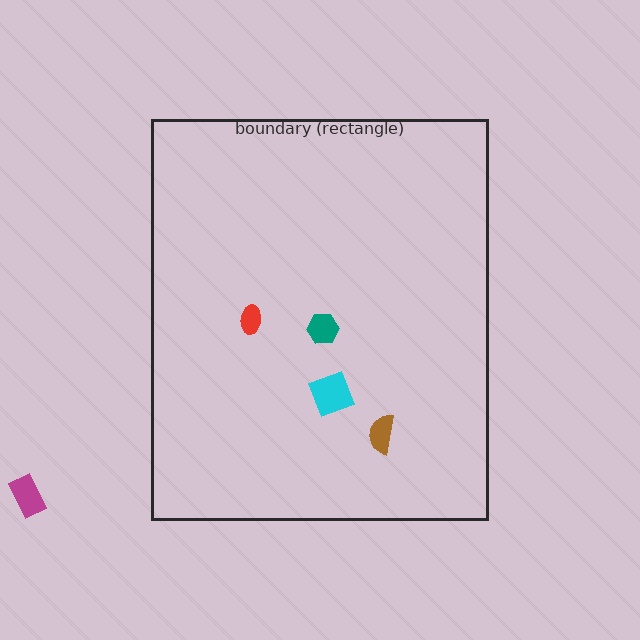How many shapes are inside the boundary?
4 inside, 1 outside.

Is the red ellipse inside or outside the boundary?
Inside.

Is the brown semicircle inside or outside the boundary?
Inside.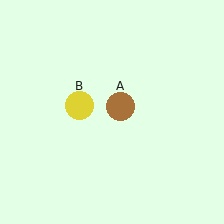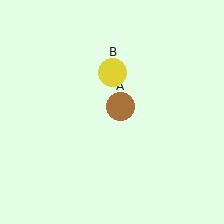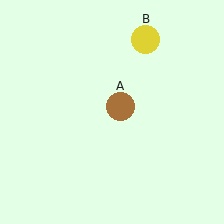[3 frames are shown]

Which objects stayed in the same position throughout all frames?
Brown circle (object A) remained stationary.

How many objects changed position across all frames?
1 object changed position: yellow circle (object B).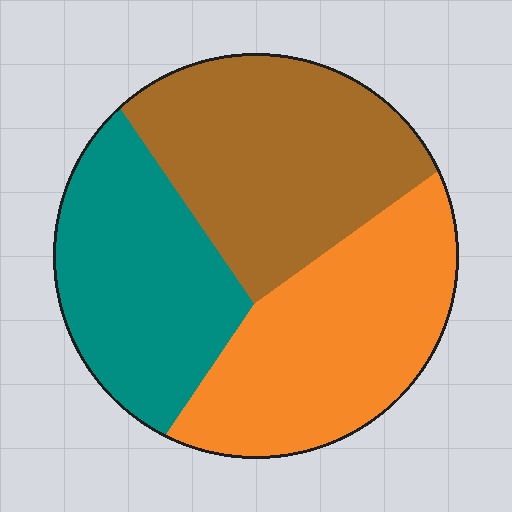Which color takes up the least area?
Teal, at roughly 30%.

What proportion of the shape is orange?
Orange takes up between a quarter and a half of the shape.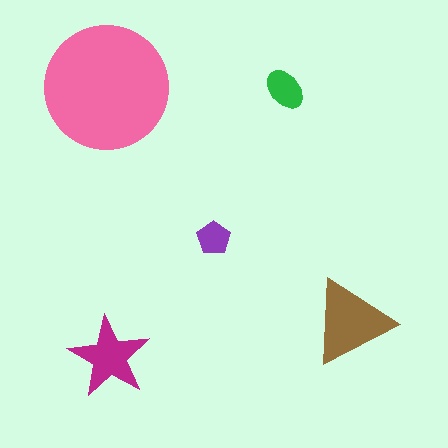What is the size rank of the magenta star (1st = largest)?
3rd.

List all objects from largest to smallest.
The pink circle, the brown triangle, the magenta star, the green ellipse, the purple pentagon.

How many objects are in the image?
There are 5 objects in the image.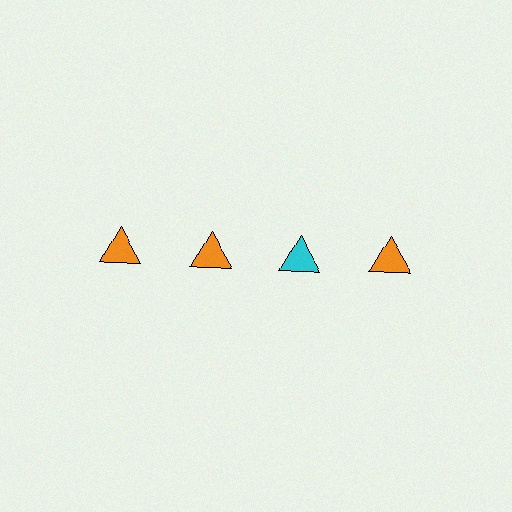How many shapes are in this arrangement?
There are 4 shapes arranged in a grid pattern.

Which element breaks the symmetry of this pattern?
The cyan triangle in the top row, center column breaks the symmetry. All other shapes are orange triangles.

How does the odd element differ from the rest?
It has a different color: cyan instead of orange.